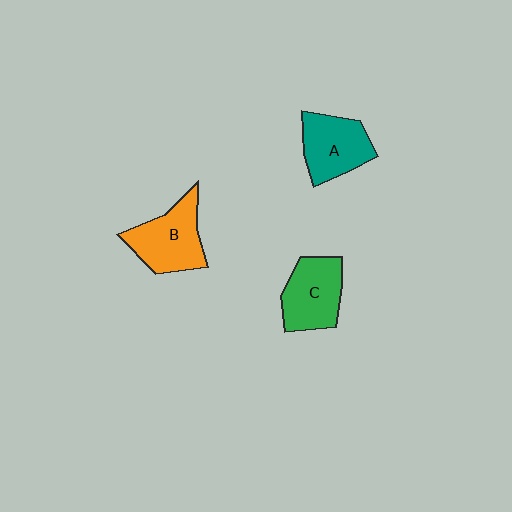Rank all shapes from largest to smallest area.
From largest to smallest: B (orange), C (green), A (teal).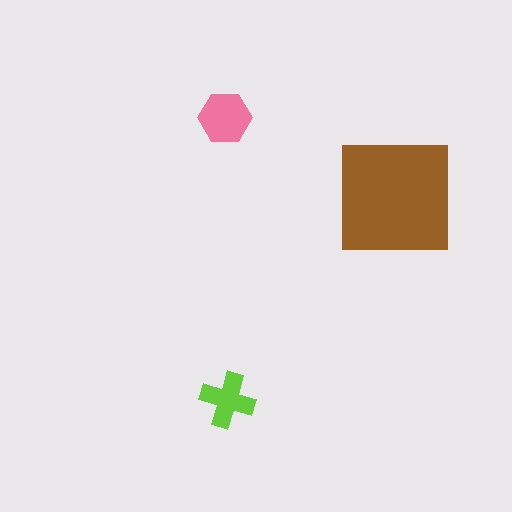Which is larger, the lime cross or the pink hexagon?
The pink hexagon.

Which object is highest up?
The pink hexagon is topmost.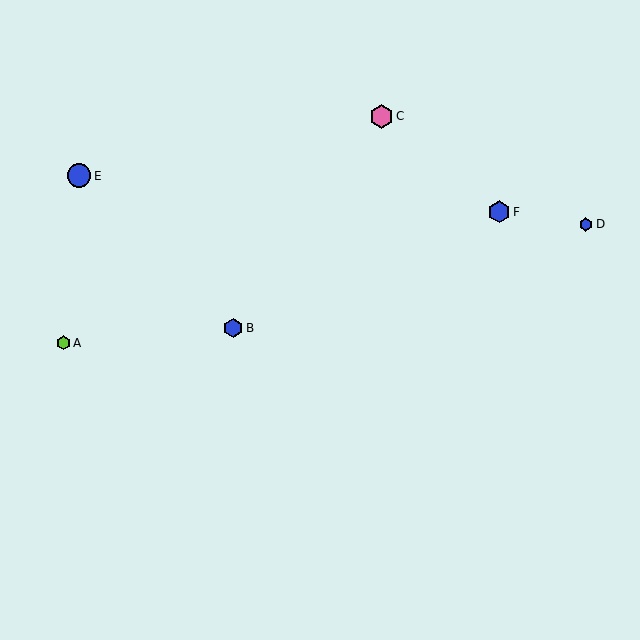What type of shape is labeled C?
Shape C is a pink hexagon.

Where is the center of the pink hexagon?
The center of the pink hexagon is at (381, 116).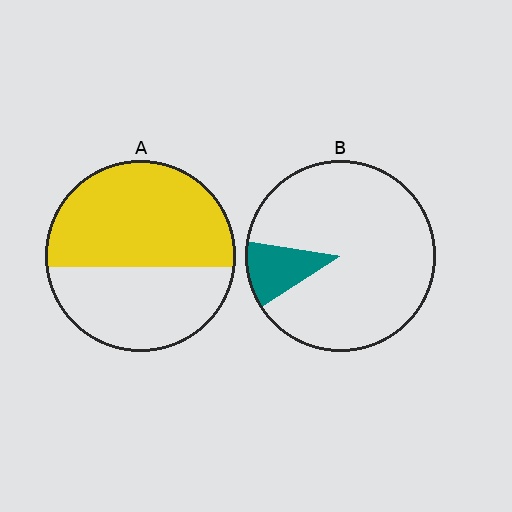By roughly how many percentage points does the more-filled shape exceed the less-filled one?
By roughly 45 percentage points (A over B).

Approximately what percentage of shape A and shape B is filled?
A is approximately 55% and B is approximately 10%.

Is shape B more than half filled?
No.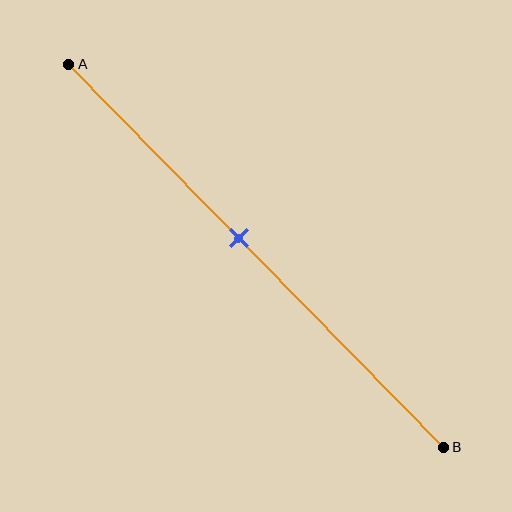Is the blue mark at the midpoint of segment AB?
No, the mark is at about 45% from A, not at the 50% midpoint.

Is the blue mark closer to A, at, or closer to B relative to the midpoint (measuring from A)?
The blue mark is closer to point A than the midpoint of segment AB.